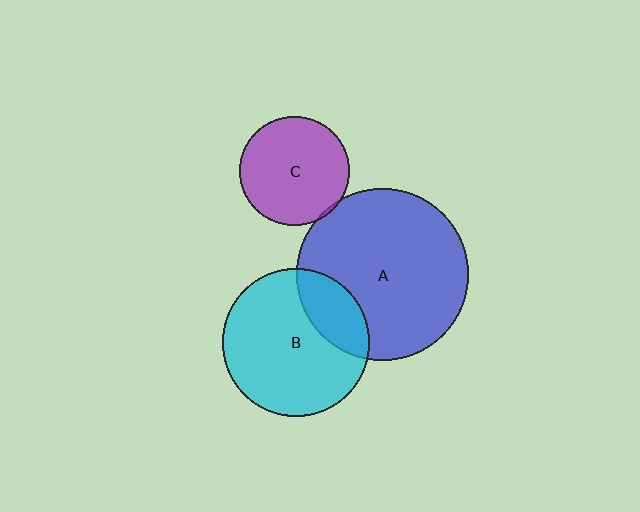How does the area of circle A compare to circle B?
Approximately 1.4 times.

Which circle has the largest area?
Circle A (blue).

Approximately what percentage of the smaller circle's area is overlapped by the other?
Approximately 5%.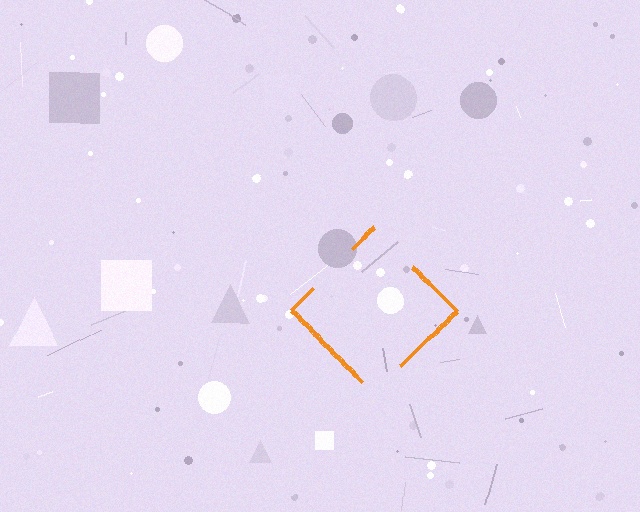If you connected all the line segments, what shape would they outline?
They would outline a diamond.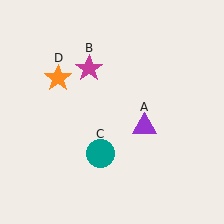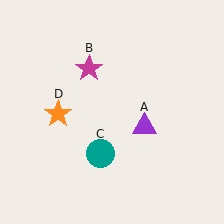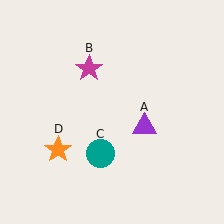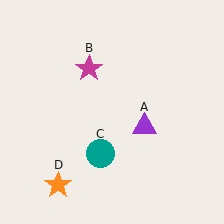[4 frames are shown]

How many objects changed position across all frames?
1 object changed position: orange star (object D).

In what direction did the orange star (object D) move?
The orange star (object D) moved down.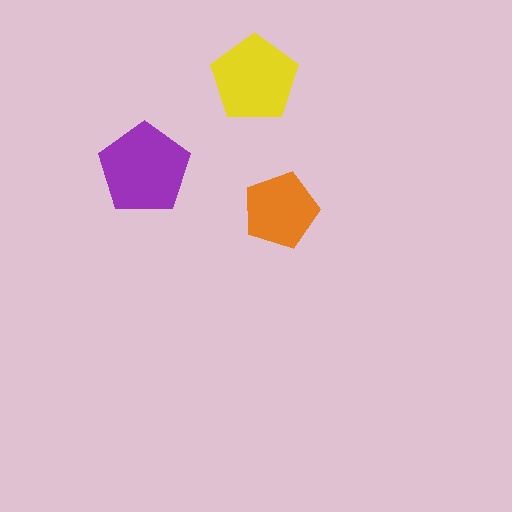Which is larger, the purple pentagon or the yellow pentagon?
The purple one.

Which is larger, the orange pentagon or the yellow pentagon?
The yellow one.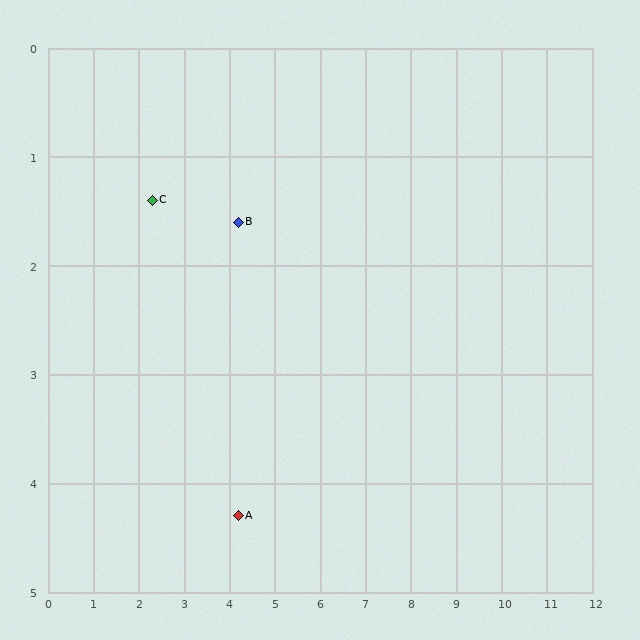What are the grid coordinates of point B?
Point B is at approximately (4.2, 1.6).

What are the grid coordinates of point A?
Point A is at approximately (4.2, 4.3).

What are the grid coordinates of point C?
Point C is at approximately (2.3, 1.4).